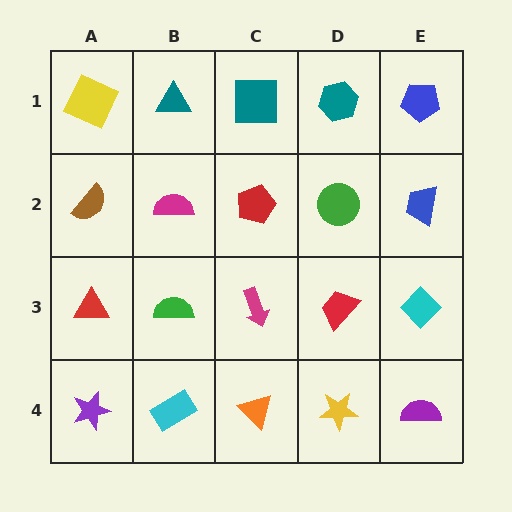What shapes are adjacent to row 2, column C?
A teal square (row 1, column C), a magenta arrow (row 3, column C), a magenta semicircle (row 2, column B), a green circle (row 2, column D).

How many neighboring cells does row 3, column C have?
4.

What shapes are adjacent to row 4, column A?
A red triangle (row 3, column A), a cyan rectangle (row 4, column B).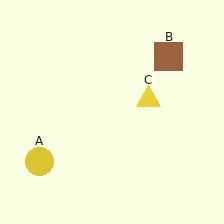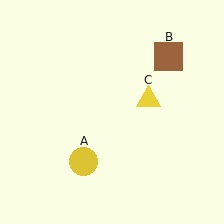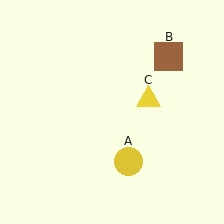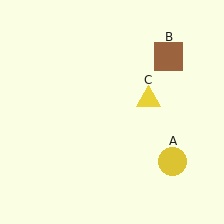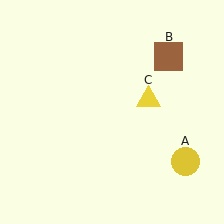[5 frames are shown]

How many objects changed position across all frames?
1 object changed position: yellow circle (object A).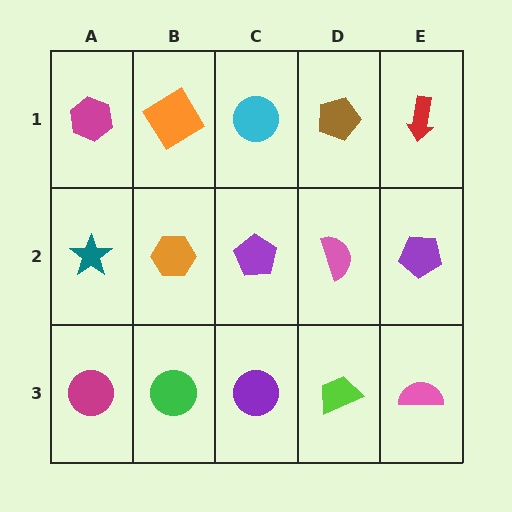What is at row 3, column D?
A lime trapezoid.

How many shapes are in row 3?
5 shapes.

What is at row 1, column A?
A magenta hexagon.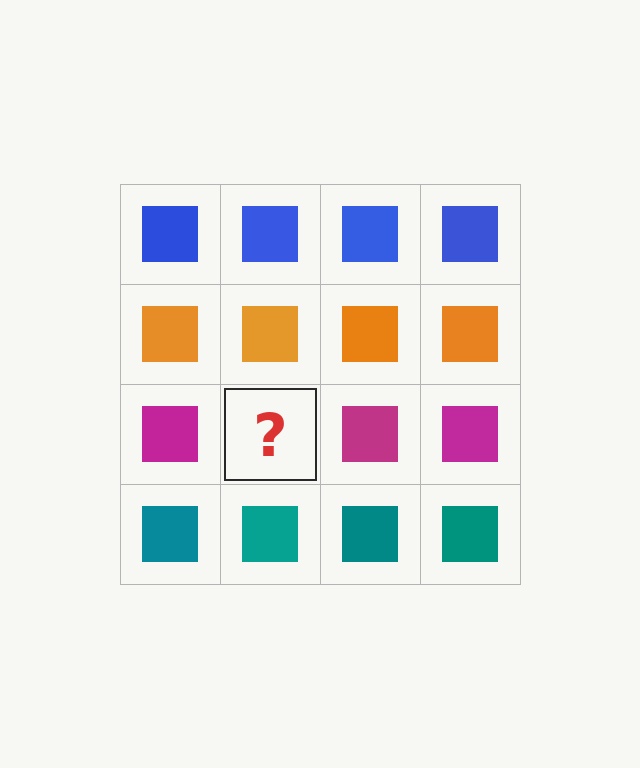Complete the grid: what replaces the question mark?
The question mark should be replaced with a magenta square.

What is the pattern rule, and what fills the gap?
The rule is that each row has a consistent color. The gap should be filled with a magenta square.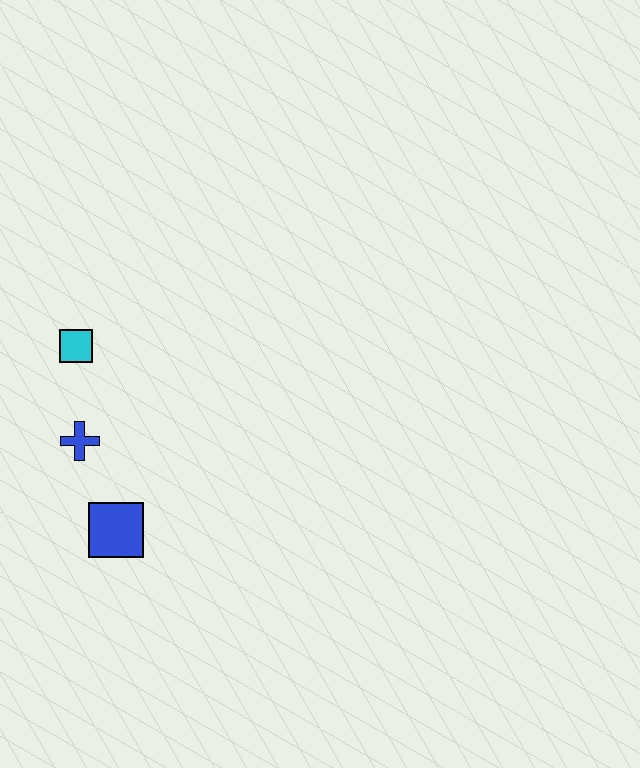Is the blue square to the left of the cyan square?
No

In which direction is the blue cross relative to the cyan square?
The blue cross is below the cyan square.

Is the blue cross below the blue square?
No